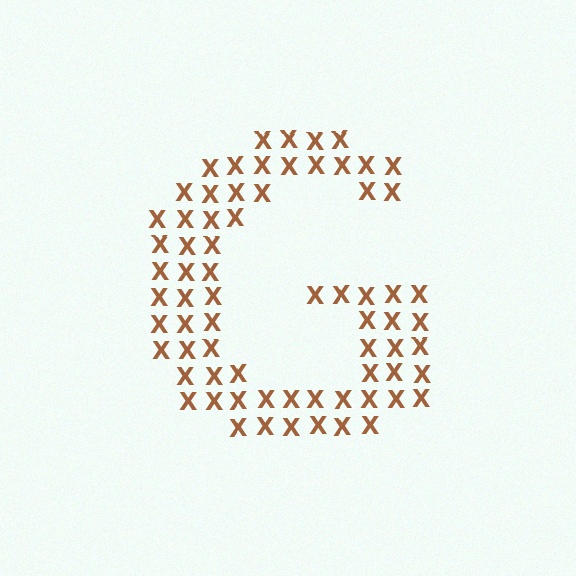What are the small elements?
The small elements are letter X's.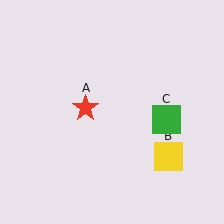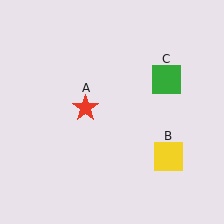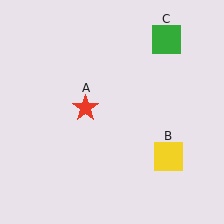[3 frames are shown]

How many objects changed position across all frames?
1 object changed position: green square (object C).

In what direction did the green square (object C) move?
The green square (object C) moved up.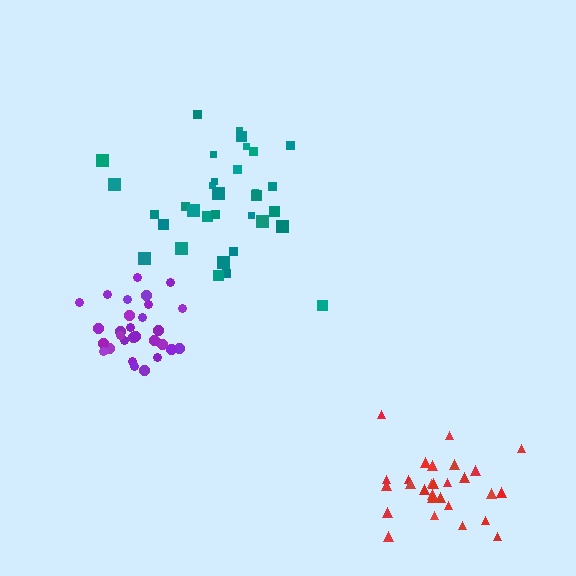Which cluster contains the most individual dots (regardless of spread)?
Teal (33).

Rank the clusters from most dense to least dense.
purple, red, teal.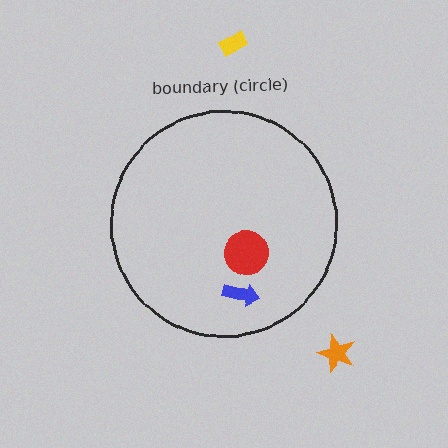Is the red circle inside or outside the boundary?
Inside.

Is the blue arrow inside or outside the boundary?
Inside.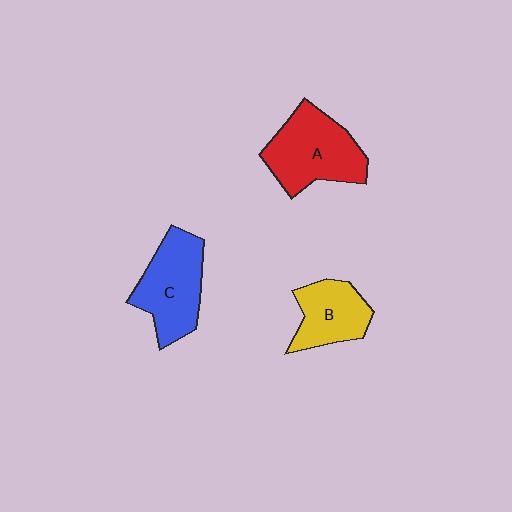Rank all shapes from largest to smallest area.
From largest to smallest: A (red), C (blue), B (yellow).